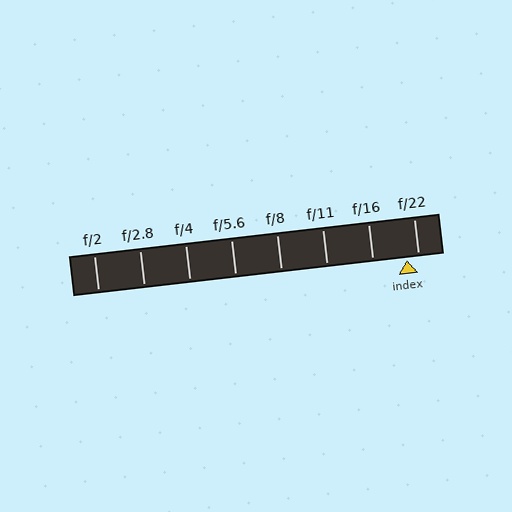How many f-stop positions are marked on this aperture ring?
There are 8 f-stop positions marked.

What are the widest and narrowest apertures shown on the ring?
The widest aperture shown is f/2 and the narrowest is f/22.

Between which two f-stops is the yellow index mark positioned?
The index mark is between f/16 and f/22.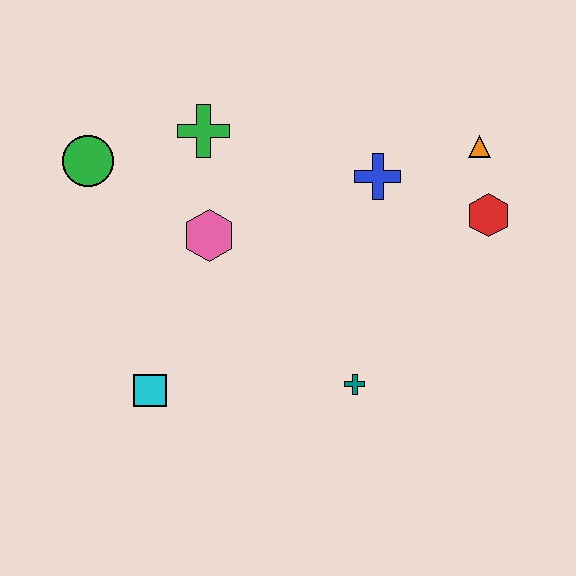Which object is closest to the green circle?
The green cross is closest to the green circle.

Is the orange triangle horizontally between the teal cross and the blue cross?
No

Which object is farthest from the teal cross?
The green circle is farthest from the teal cross.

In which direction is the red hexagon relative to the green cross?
The red hexagon is to the right of the green cross.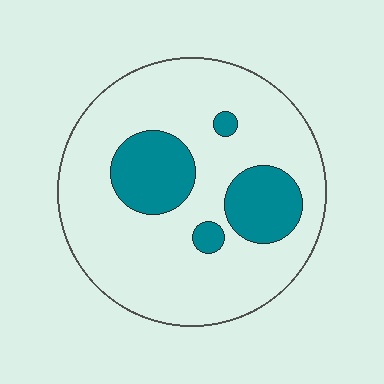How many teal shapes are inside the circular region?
4.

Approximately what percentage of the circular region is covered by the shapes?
Approximately 20%.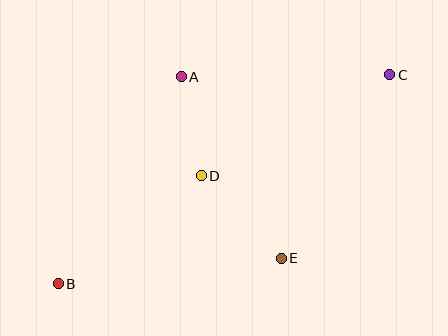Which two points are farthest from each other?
Points B and C are farthest from each other.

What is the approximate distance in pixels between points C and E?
The distance between C and E is approximately 213 pixels.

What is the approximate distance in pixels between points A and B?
The distance between A and B is approximately 241 pixels.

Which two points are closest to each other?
Points A and D are closest to each other.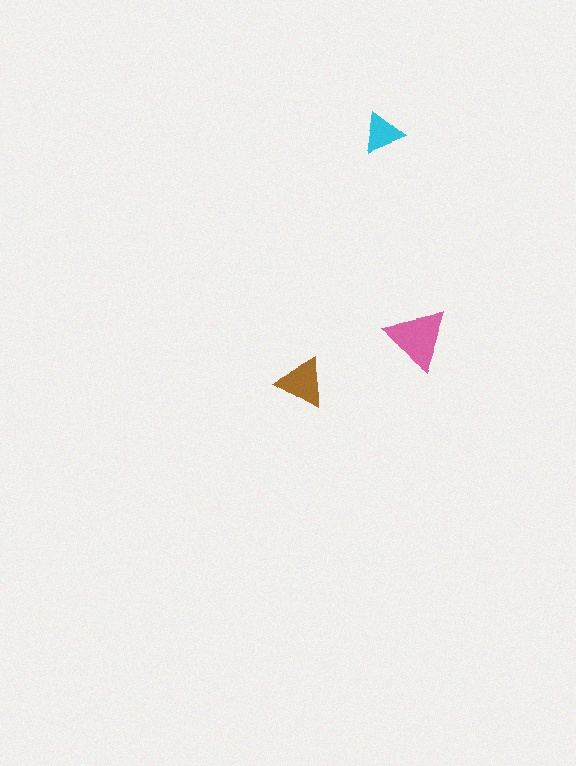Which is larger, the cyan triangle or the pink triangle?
The pink one.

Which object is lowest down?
The brown triangle is bottommost.